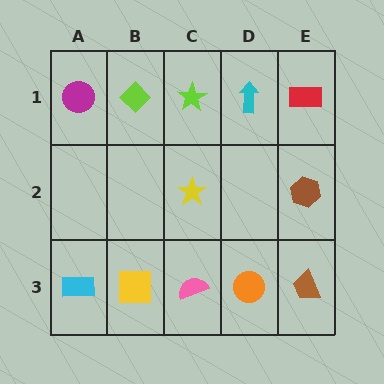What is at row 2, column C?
A yellow star.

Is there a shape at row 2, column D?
No, that cell is empty.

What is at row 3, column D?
An orange circle.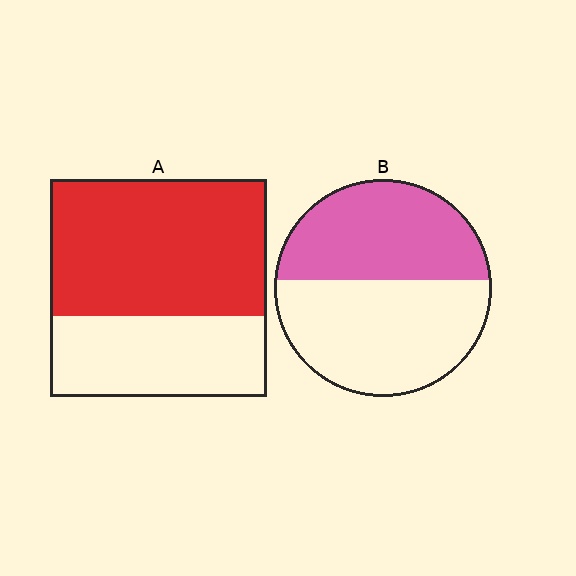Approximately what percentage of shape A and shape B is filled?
A is approximately 65% and B is approximately 45%.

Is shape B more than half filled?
No.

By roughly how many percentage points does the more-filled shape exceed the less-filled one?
By roughly 20 percentage points (A over B).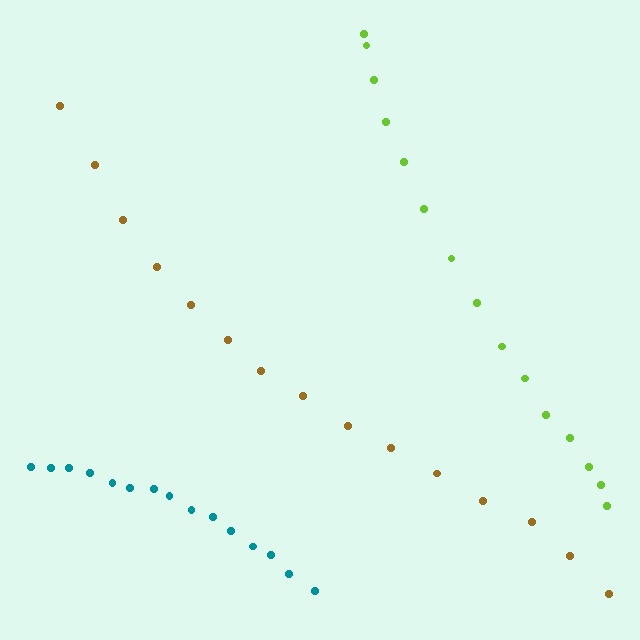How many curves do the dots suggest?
There are 3 distinct paths.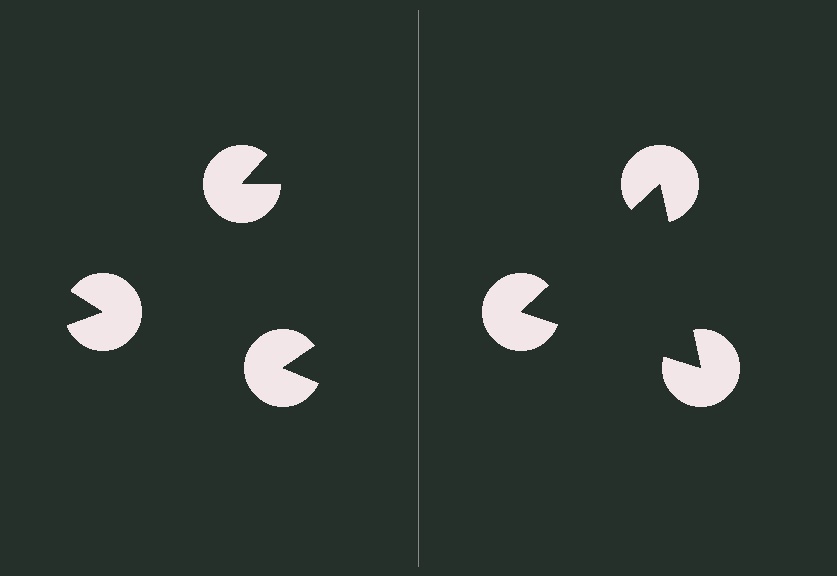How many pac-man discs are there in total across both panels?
6 — 3 on each side.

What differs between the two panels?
The pac-man discs are positioned identically on both sides; only the wedge orientations differ. On the right they align to a triangle; on the left they are misaligned.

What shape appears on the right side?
An illusory triangle.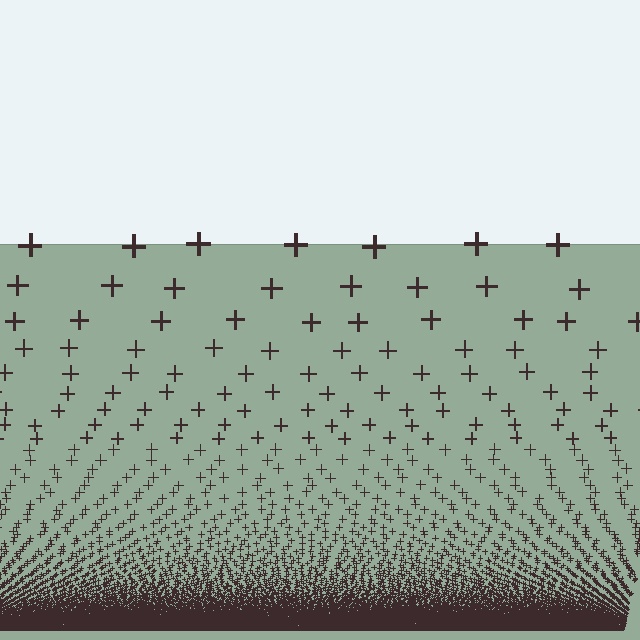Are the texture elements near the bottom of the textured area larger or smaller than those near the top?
Smaller. The gradient is inverted — elements near the bottom are smaller and denser.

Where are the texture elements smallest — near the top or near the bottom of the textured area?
Near the bottom.